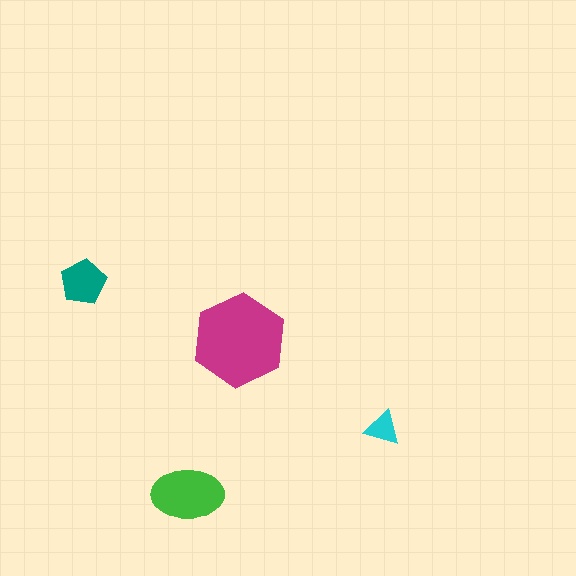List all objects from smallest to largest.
The cyan triangle, the teal pentagon, the green ellipse, the magenta hexagon.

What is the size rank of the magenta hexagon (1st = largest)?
1st.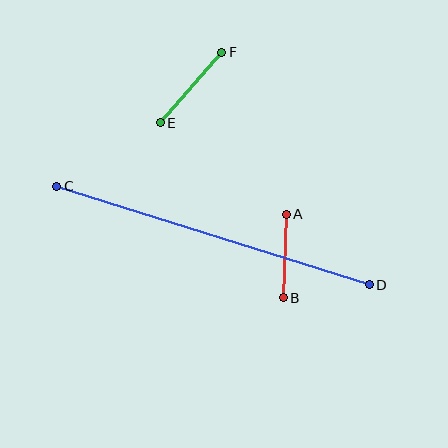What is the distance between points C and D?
The distance is approximately 328 pixels.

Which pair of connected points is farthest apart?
Points C and D are farthest apart.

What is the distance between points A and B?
The distance is approximately 83 pixels.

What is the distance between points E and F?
The distance is approximately 94 pixels.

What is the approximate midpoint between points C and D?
The midpoint is at approximately (213, 235) pixels.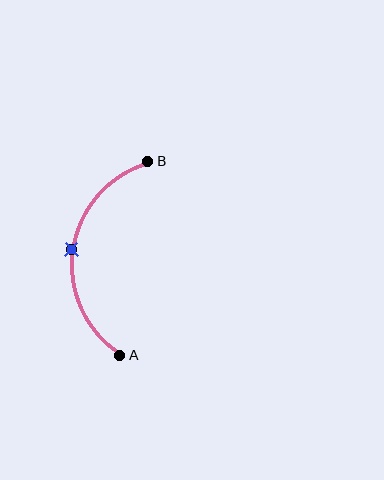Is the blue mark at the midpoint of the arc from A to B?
Yes. The blue mark lies on the arc at equal arc-length from both A and B — it is the arc midpoint.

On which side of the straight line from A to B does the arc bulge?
The arc bulges to the left of the straight line connecting A and B.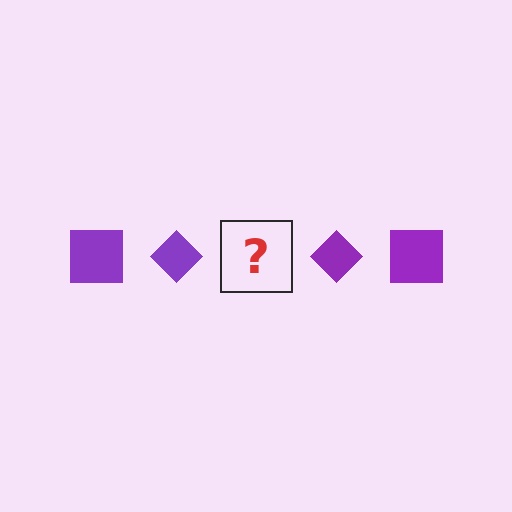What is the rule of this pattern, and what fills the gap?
The rule is that the pattern cycles through square, diamond shapes in purple. The gap should be filled with a purple square.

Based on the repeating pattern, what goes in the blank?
The blank should be a purple square.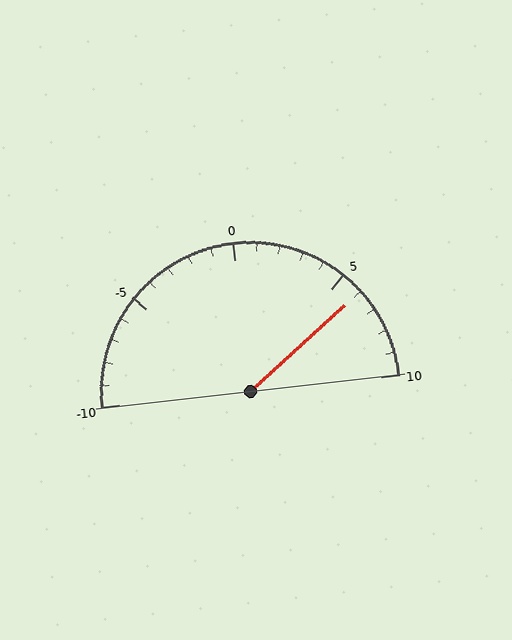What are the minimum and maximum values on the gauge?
The gauge ranges from -10 to 10.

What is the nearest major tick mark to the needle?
The nearest major tick mark is 5.